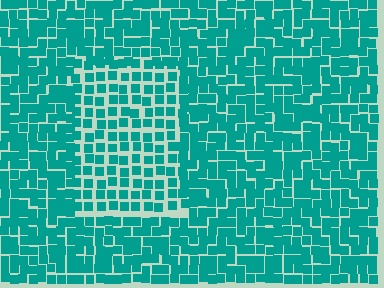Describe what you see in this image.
The image contains small teal elements arranged at two different densities. A rectangle-shaped region is visible where the elements are less densely packed than the surrounding area.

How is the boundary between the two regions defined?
The boundary is defined by a change in element density (approximately 1.6x ratio). All elements are the same color, size, and shape.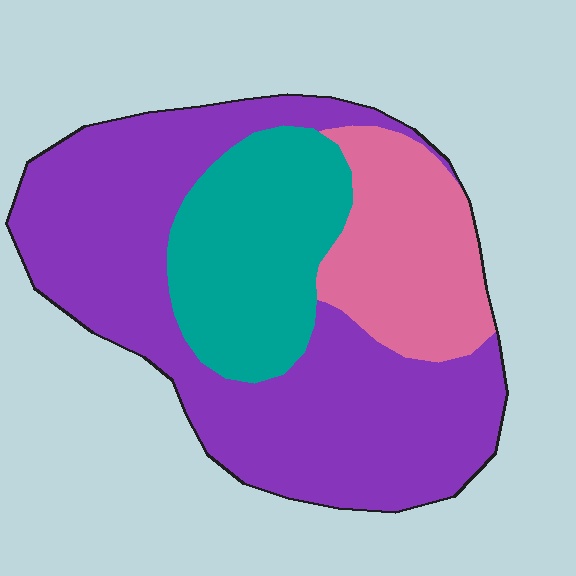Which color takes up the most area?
Purple, at roughly 55%.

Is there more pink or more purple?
Purple.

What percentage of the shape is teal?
Teal covers roughly 25% of the shape.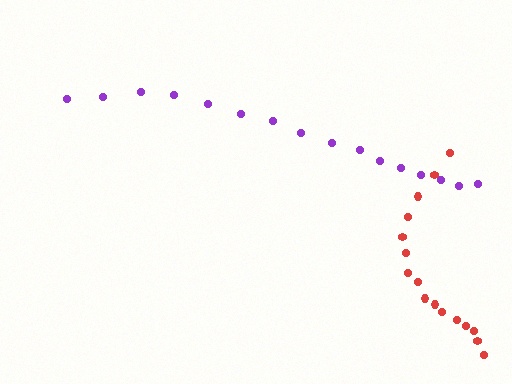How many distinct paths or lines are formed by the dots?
There are 2 distinct paths.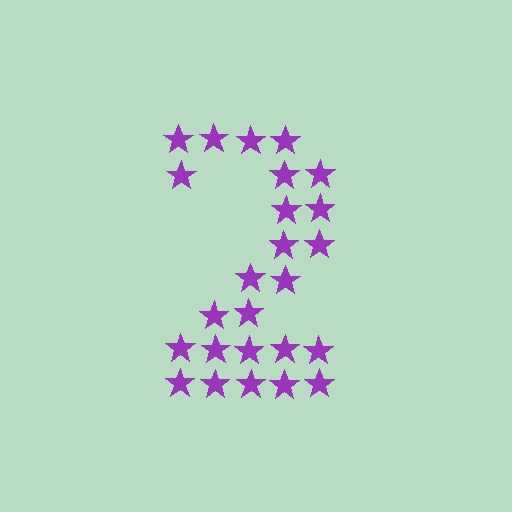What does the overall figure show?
The overall figure shows the digit 2.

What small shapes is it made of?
It is made of small stars.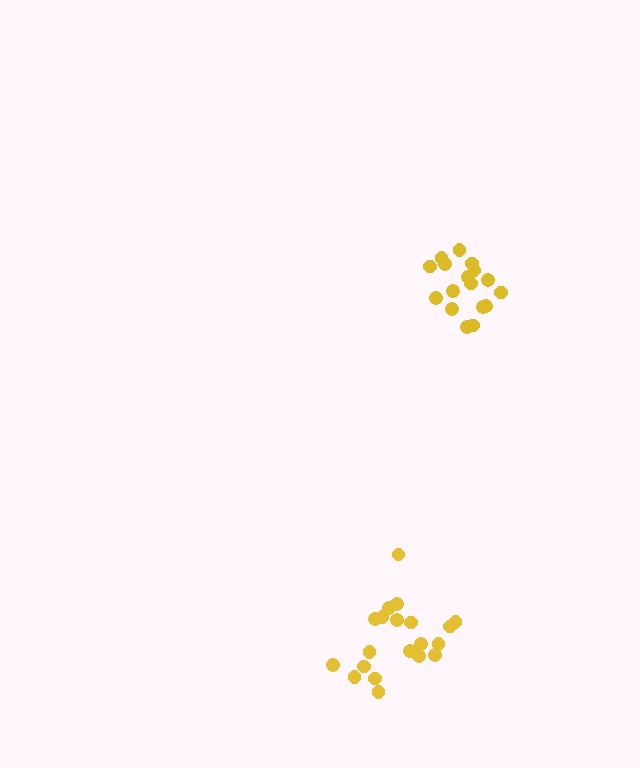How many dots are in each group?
Group 1: 20 dots, Group 2: 17 dots (37 total).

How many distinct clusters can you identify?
There are 2 distinct clusters.